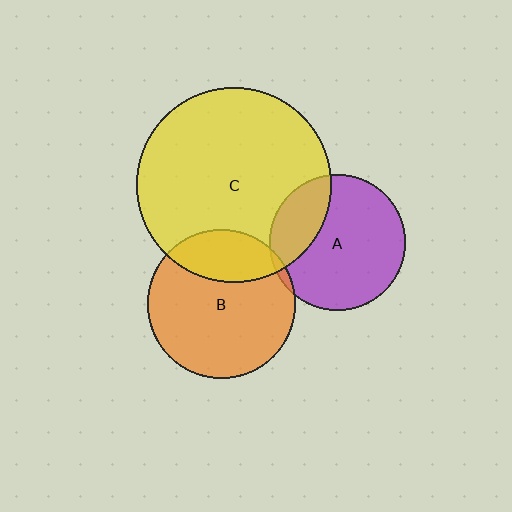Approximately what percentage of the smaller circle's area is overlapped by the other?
Approximately 25%.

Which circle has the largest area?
Circle C (yellow).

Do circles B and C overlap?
Yes.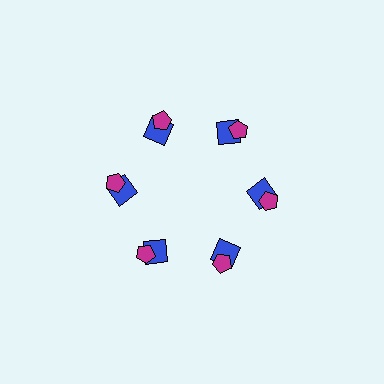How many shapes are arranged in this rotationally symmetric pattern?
There are 12 shapes, arranged in 6 groups of 2.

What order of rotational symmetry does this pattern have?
This pattern has 6-fold rotational symmetry.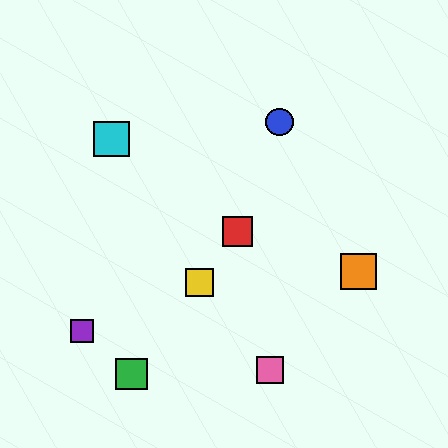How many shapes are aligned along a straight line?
3 shapes (the red square, the green square, the yellow square) are aligned along a straight line.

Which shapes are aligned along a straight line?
The red square, the green square, the yellow square are aligned along a straight line.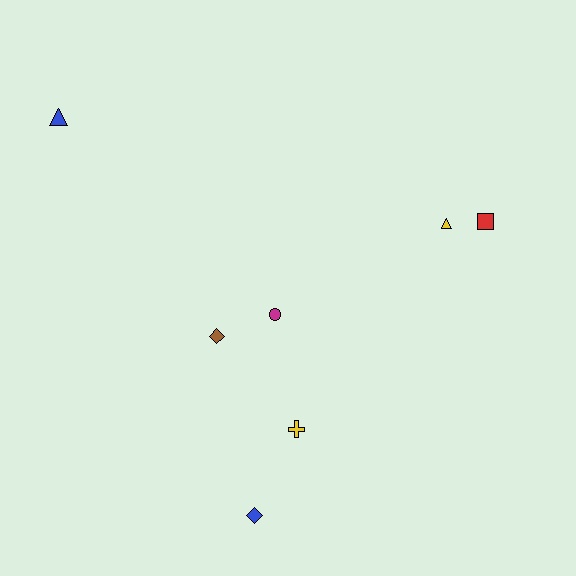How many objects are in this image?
There are 7 objects.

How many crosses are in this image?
There is 1 cross.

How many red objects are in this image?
There is 1 red object.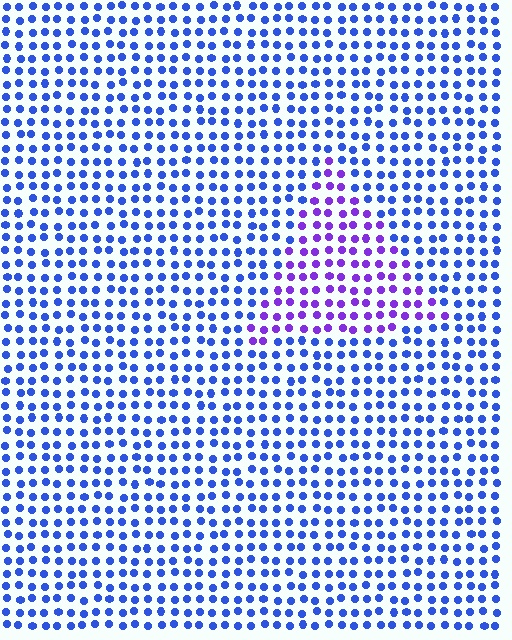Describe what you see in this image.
The image is filled with small blue elements in a uniform arrangement. A triangle-shaped region is visible where the elements are tinted to a slightly different hue, forming a subtle color boundary.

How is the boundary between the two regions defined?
The boundary is defined purely by a slight shift in hue (about 42 degrees). Spacing, size, and orientation are identical on both sides.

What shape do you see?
I see a triangle.